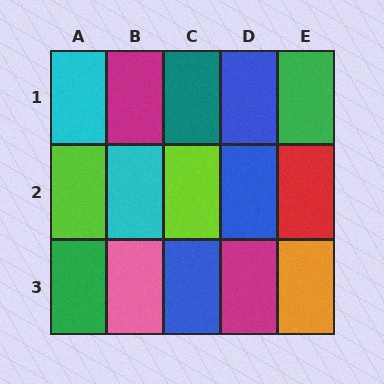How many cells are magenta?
2 cells are magenta.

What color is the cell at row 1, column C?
Teal.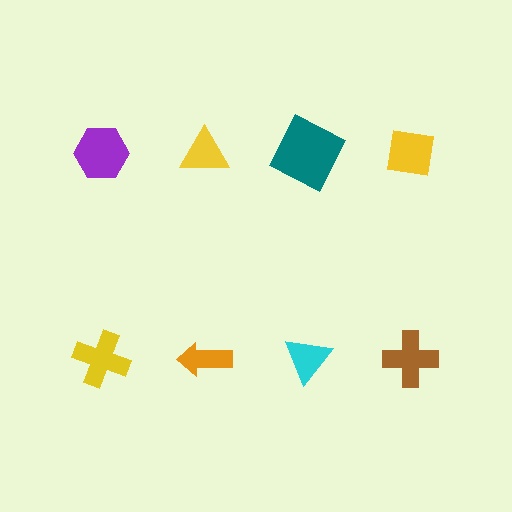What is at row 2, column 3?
A cyan triangle.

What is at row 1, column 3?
A teal square.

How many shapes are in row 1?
4 shapes.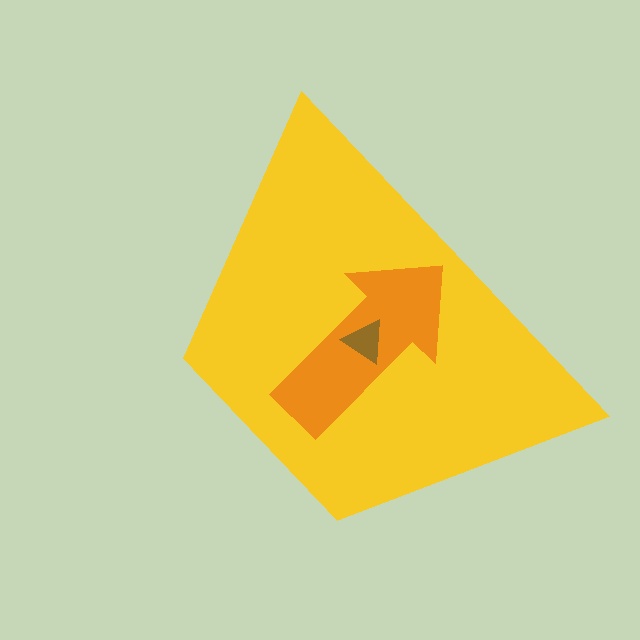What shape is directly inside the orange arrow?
The brown triangle.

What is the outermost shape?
The yellow trapezoid.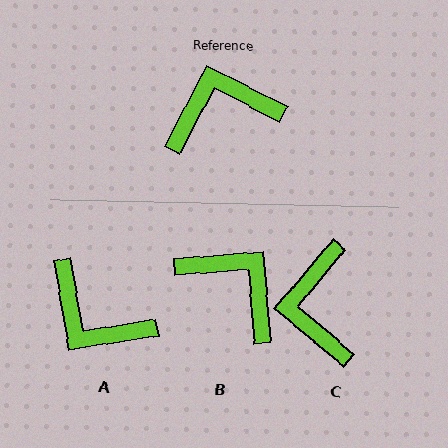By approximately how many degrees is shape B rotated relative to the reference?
Approximately 58 degrees clockwise.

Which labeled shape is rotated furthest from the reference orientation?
A, about 127 degrees away.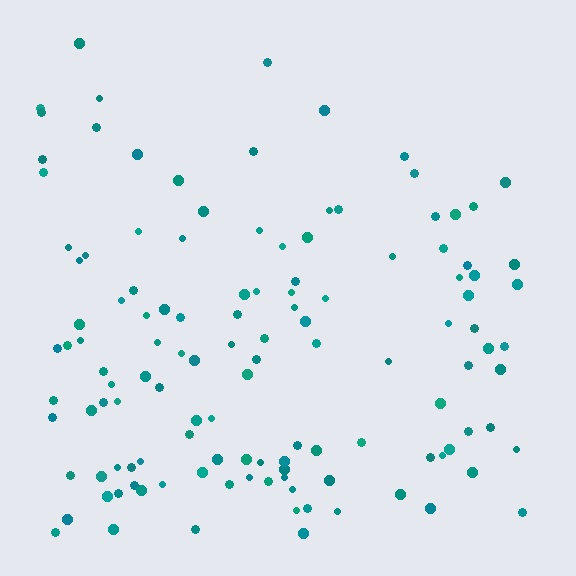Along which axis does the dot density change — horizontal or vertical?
Vertical.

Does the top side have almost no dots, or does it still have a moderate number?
Still a moderate number, just noticeably fewer than the bottom.